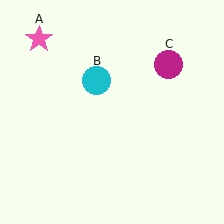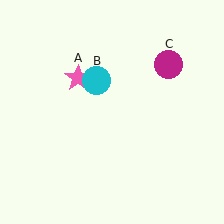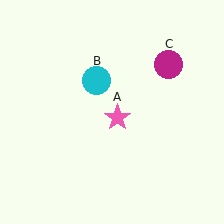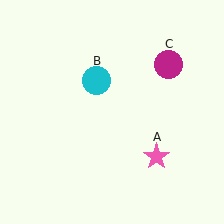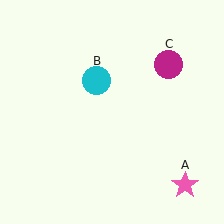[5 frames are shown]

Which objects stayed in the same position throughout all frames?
Cyan circle (object B) and magenta circle (object C) remained stationary.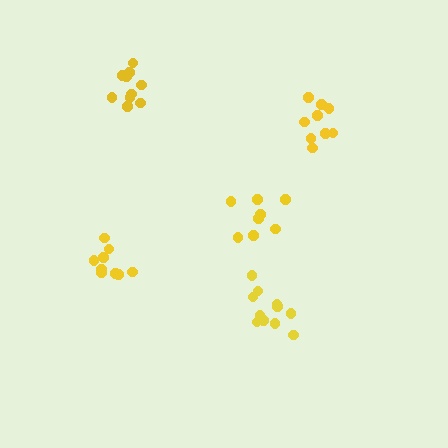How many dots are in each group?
Group 1: 10 dots, Group 2: 8 dots, Group 3: 11 dots, Group 4: 9 dots, Group 5: 9 dots (47 total).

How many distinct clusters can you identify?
There are 5 distinct clusters.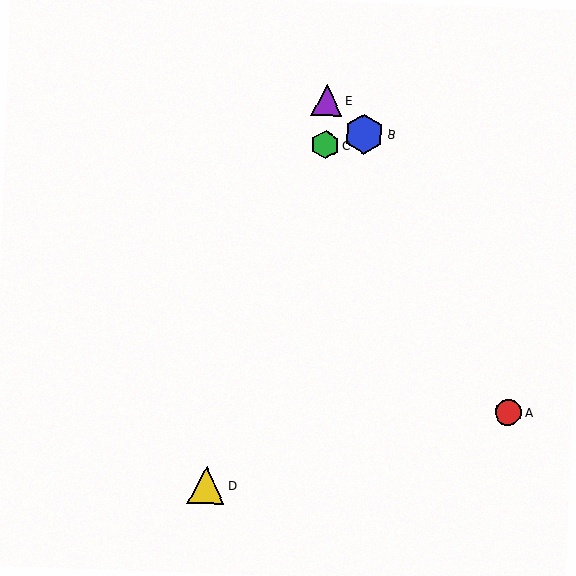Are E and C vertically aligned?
Yes, both are at x≈327.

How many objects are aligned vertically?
2 objects (C, E) are aligned vertically.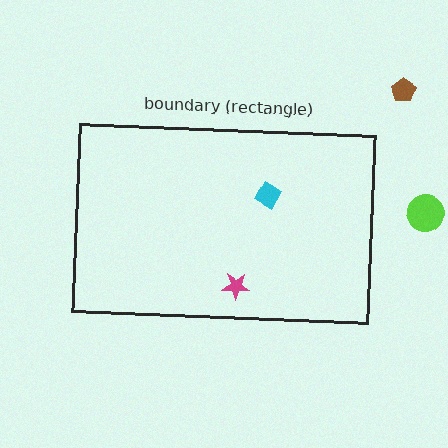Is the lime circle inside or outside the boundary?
Outside.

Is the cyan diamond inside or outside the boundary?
Inside.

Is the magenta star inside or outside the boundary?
Inside.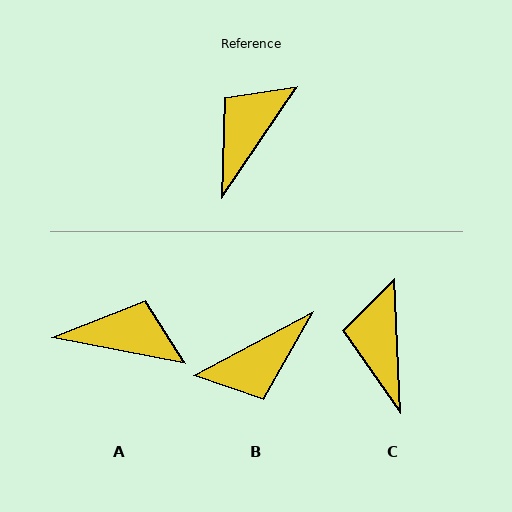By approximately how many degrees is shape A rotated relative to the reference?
Approximately 67 degrees clockwise.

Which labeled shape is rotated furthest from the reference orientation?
B, about 152 degrees away.